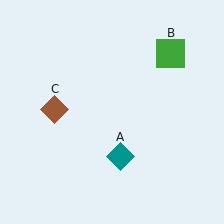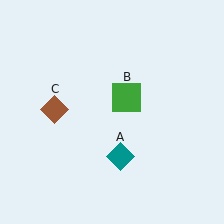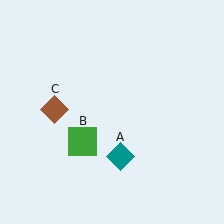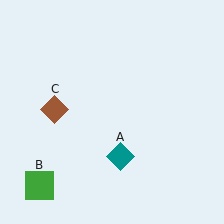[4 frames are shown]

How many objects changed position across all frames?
1 object changed position: green square (object B).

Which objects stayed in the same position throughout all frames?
Teal diamond (object A) and brown diamond (object C) remained stationary.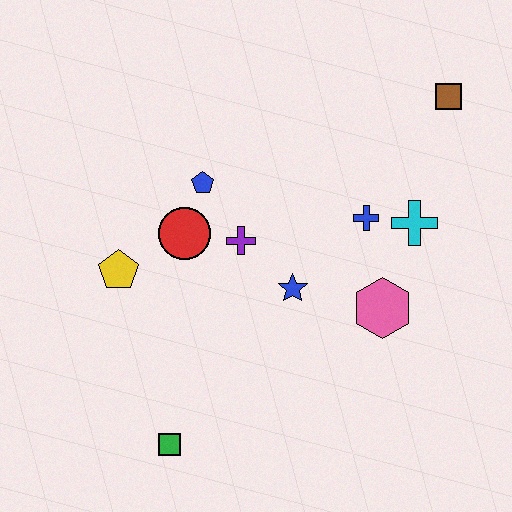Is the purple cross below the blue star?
No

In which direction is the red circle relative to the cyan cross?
The red circle is to the left of the cyan cross.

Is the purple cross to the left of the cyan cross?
Yes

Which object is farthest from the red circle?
The brown square is farthest from the red circle.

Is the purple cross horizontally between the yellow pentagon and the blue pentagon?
No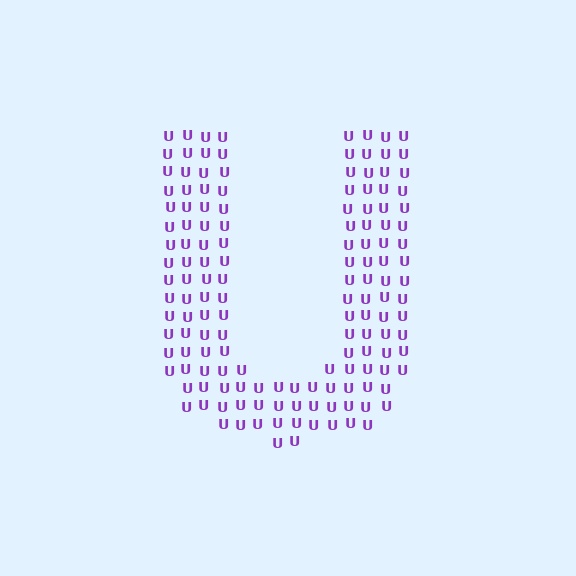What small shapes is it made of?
It is made of small letter U's.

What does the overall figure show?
The overall figure shows the letter U.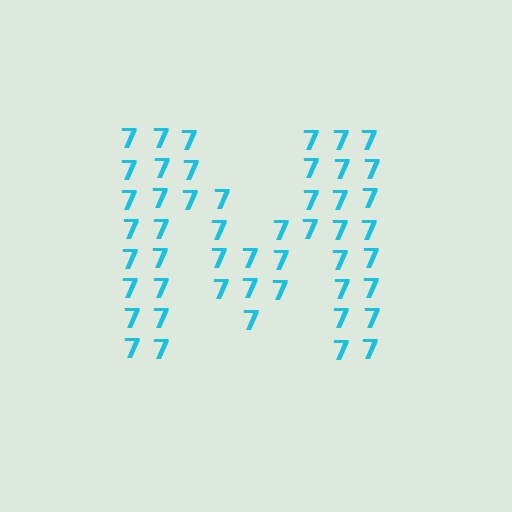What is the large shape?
The large shape is the letter M.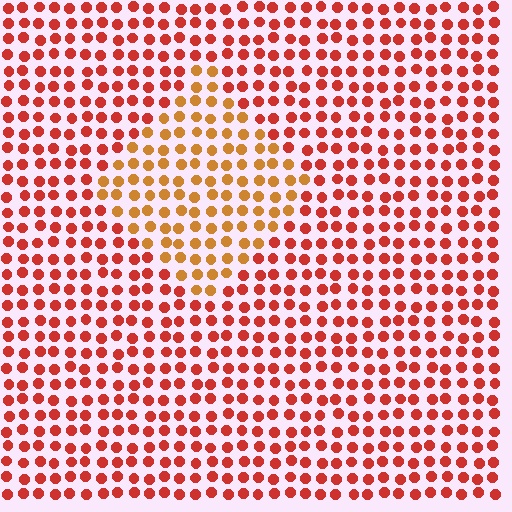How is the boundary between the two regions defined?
The boundary is defined purely by a slight shift in hue (about 32 degrees). Spacing, size, and orientation are identical on both sides.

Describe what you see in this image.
The image is filled with small red elements in a uniform arrangement. A diamond-shaped region is visible where the elements are tinted to a slightly different hue, forming a subtle color boundary.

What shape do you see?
I see a diamond.